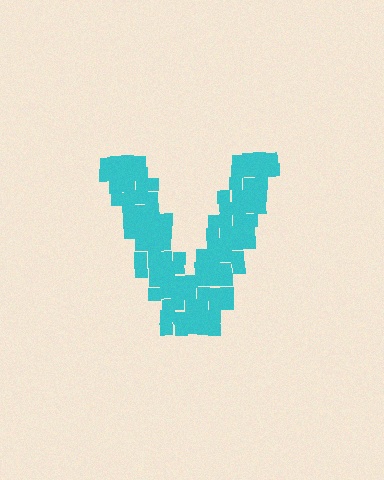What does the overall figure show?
The overall figure shows the letter V.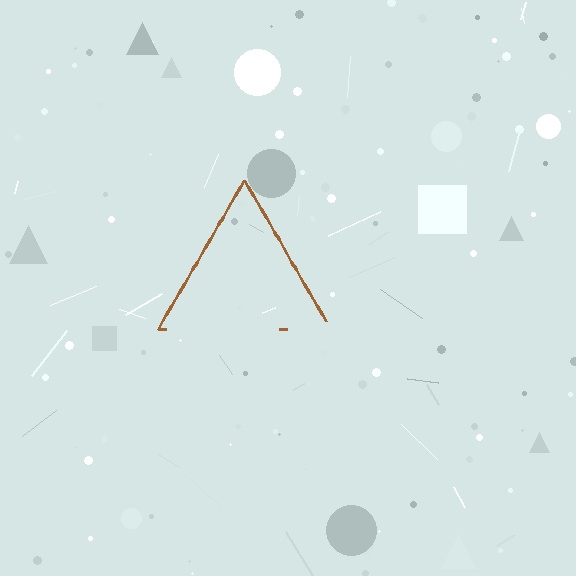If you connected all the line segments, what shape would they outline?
They would outline a triangle.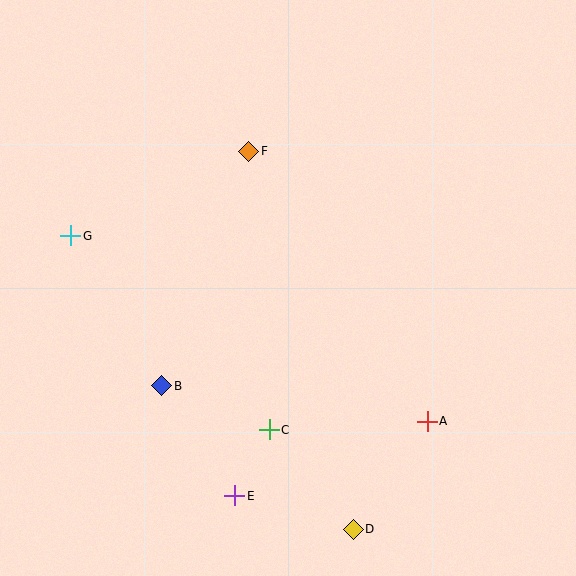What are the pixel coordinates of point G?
Point G is at (71, 236).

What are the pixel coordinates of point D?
Point D is at (353, 529).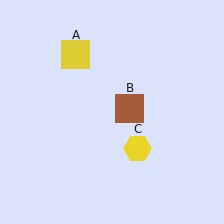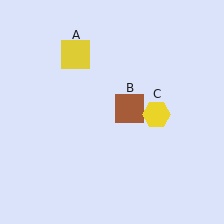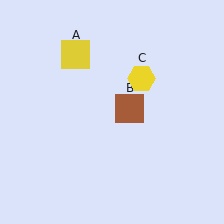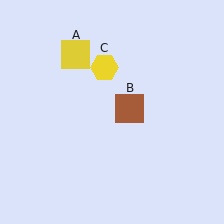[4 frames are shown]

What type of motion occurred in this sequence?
The yellow hexagon (object C) rotated counterclockwise around the center of the scene.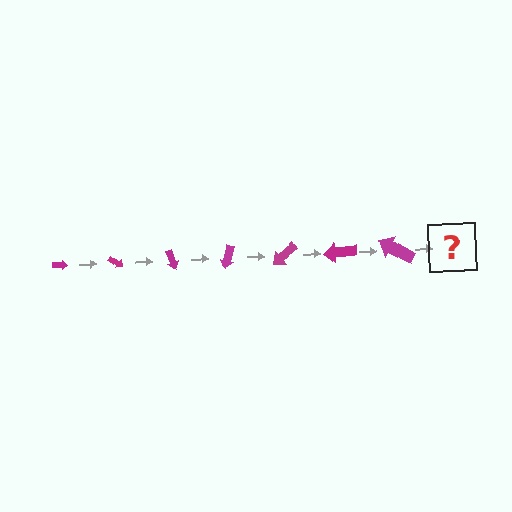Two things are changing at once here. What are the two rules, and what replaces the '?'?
The two rules are that the arrow grows larger each step and it rotates 35 degrees each step. The '?' should be an arrow, larger than the previous one and rotated 245 degrees from the start.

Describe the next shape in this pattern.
It should be an arrow, larger than the previous one and rotated 245 degrees from the start.